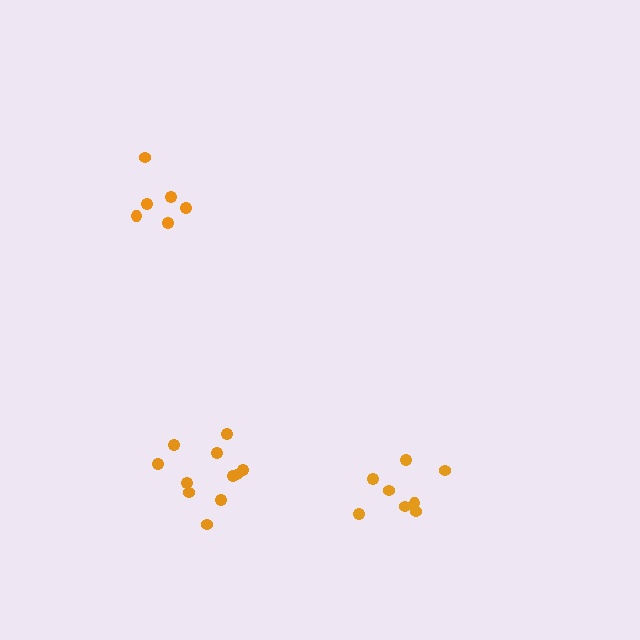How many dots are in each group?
Group 1: 8 dots, Group 2: 11 dots, Group 3: 6 dots (25 total).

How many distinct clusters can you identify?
There are 3 distinct clusters.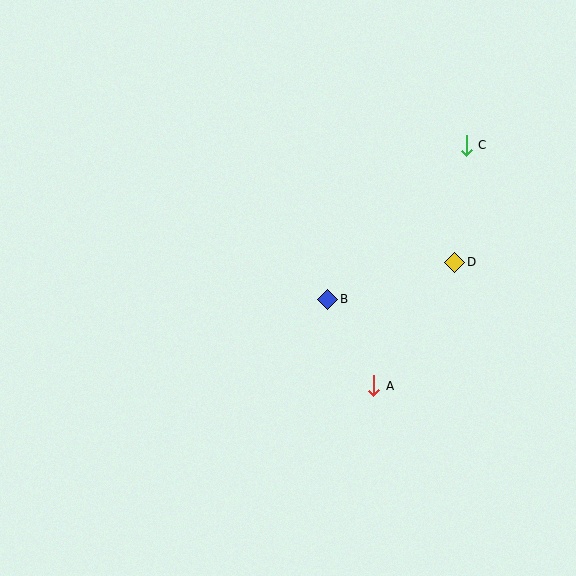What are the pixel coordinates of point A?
Point A is at (374, 386).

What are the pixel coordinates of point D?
Point D is at (455, 262).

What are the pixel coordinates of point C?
Point C is at (466, 145).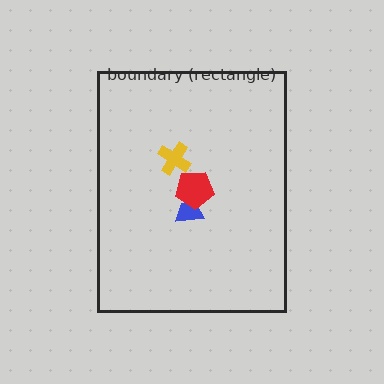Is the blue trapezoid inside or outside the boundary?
Inside.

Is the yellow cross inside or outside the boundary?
Inside.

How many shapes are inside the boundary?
3 inside, 0 outside.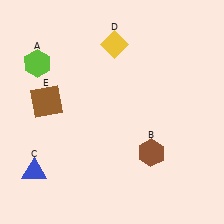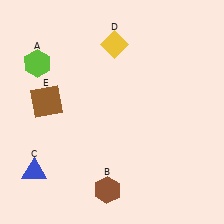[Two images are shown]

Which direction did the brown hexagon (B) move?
The brown hexagon (B) moved left.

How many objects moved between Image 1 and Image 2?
1 object moved between the two images.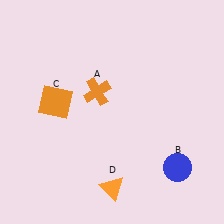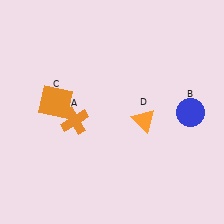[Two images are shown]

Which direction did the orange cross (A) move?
The orange cross (A) moved down.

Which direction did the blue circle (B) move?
The blue circle (B) moved up.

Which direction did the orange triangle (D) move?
The orange triangle (D) moved up.